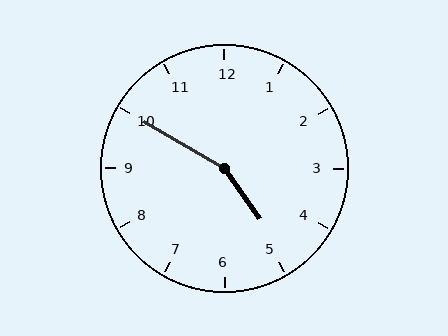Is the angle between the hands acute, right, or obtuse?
It is obtuse.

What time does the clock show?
4:50.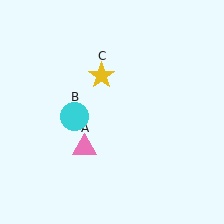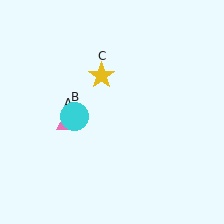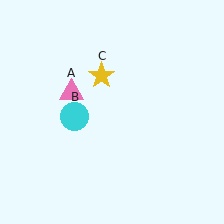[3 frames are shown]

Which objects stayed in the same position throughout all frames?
Cyan circle (object B) and yellow star (object C) remained stationary.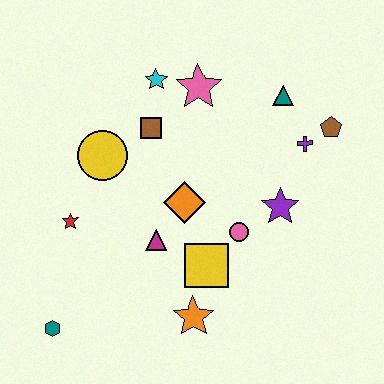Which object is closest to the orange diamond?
The magenta triangle is closest to the orange diamond.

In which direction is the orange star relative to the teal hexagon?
The orange star is to the right of the teal hexagon.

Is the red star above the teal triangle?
No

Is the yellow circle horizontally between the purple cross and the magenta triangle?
No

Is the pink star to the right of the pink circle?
No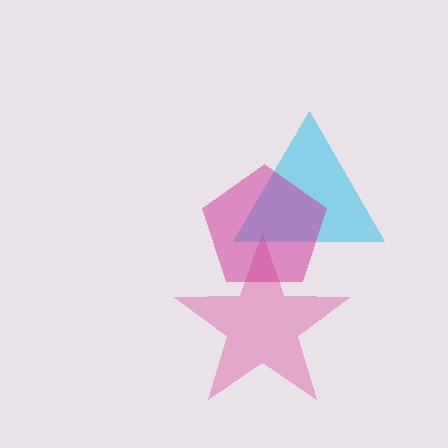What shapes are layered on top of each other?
The layered shapes are: a pink star, a cyan triangle, a magenta pentagon.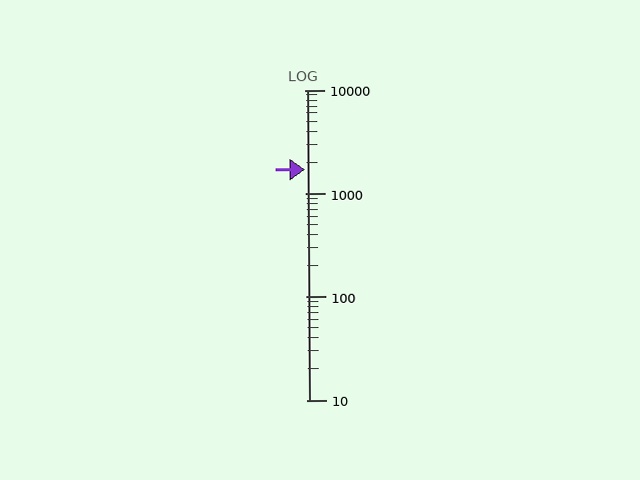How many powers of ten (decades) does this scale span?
The scale spans 3 decades, from 10 to 10000.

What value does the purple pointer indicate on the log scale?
The pointer indicates approximately 1700.